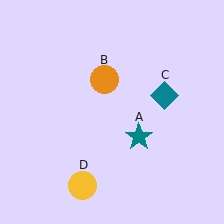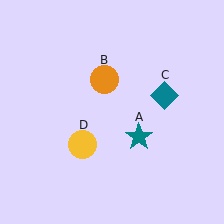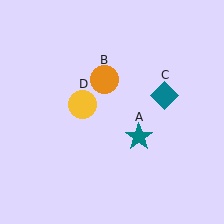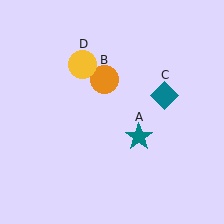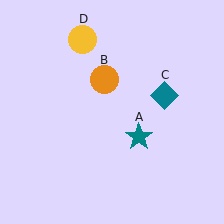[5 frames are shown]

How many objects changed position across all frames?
1 object changed position: yellow circle (object D).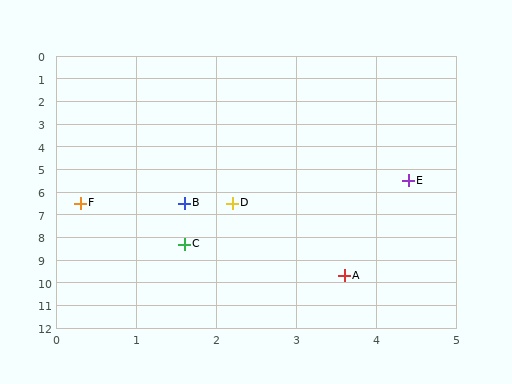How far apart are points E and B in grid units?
Points E and B are about 3.0 grid units apart.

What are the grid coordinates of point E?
Point E is at approximately (4.4, 5.5).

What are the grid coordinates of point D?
Point D is at approximately (2.2, 6.5).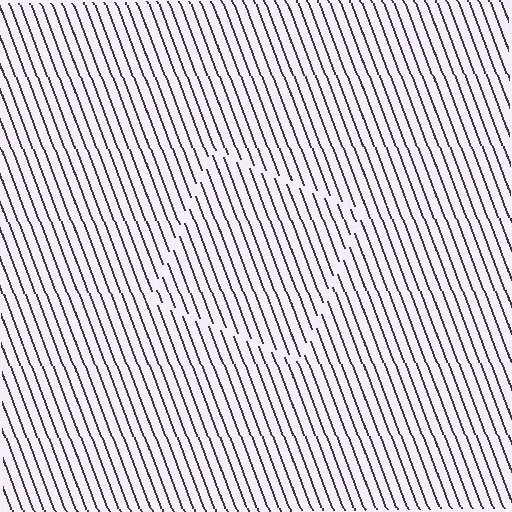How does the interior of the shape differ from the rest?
The interior of the shape contains the same grating, shifted by half a period — the contour is defined by the phase discontinuity where line-ends from the inner and outer gratings abut.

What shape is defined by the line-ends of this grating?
An illusory square. The interior of the shape contains the same grating, shifted by half a period — the contour is defined by the phase discontinuity where line-ends from the inner and outer gratings abut.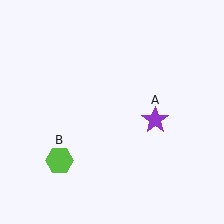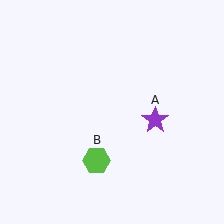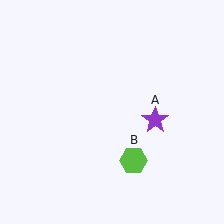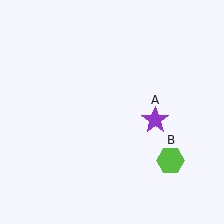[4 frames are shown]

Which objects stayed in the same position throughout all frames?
Purple star (object A) remained stationary.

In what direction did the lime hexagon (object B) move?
The lime hexagon (object B) moved right.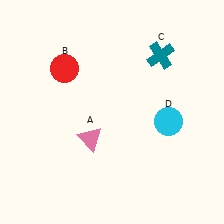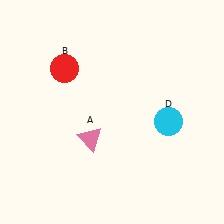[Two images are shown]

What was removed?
The teal cross (C) was removed in Image 2.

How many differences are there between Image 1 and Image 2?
There is 1 difference between the two images.